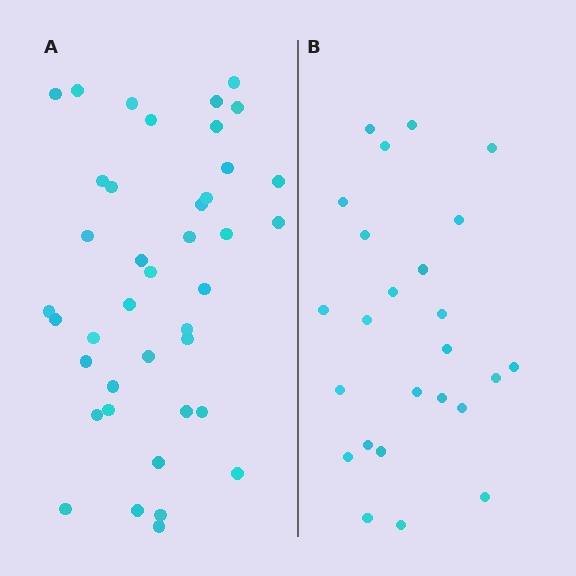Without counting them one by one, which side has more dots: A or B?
Region A (the left region) has more dots.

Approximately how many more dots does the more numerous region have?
Region A has approximately 15 more dots than region B.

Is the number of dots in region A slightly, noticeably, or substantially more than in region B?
Region A has substantially more. The ratio is roughly 1.6 to 1.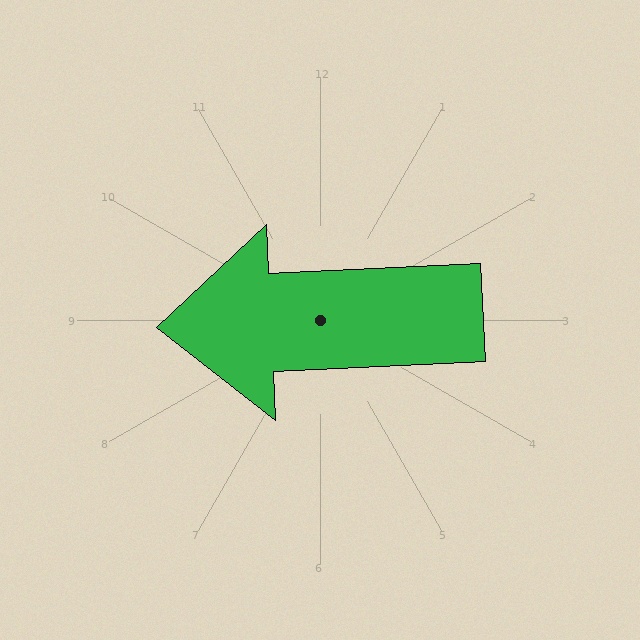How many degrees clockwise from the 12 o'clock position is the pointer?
Approximately 267 degrees.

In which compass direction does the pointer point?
West.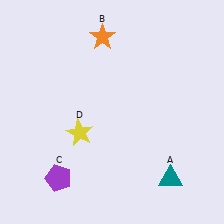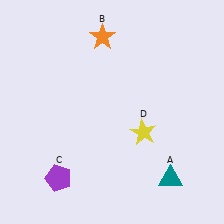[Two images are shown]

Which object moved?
The yellow star (D) moved right.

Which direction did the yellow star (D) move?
The yellow star (D) moved right.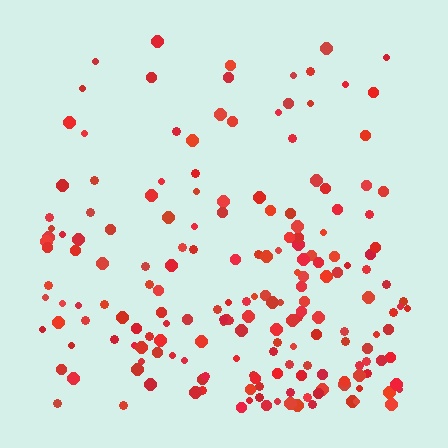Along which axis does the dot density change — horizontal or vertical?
Vertical.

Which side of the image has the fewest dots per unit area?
The top.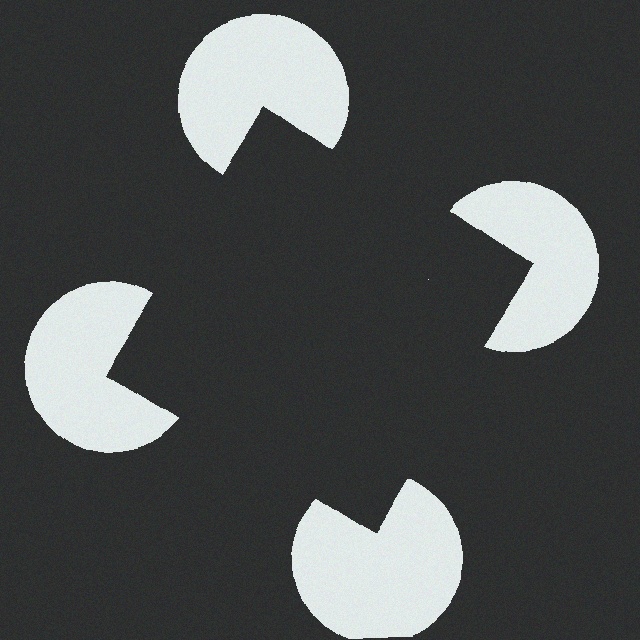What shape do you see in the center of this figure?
An illusory square — its edges are inferred from the aligned wedge cuts in the pac-man discs, not physically drawn.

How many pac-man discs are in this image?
There are 4 — one at each vertex of the illusory square.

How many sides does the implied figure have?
4 sides.